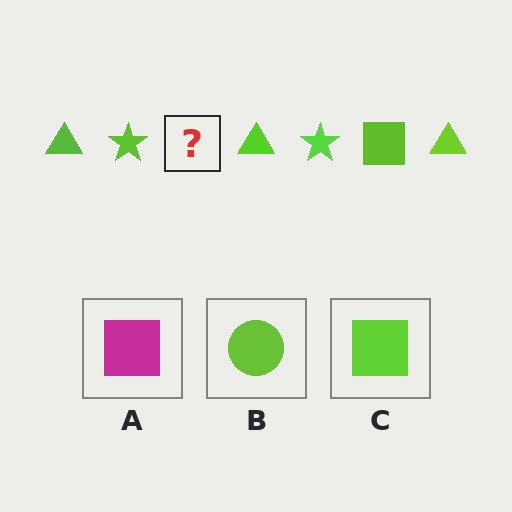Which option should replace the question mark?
Option C.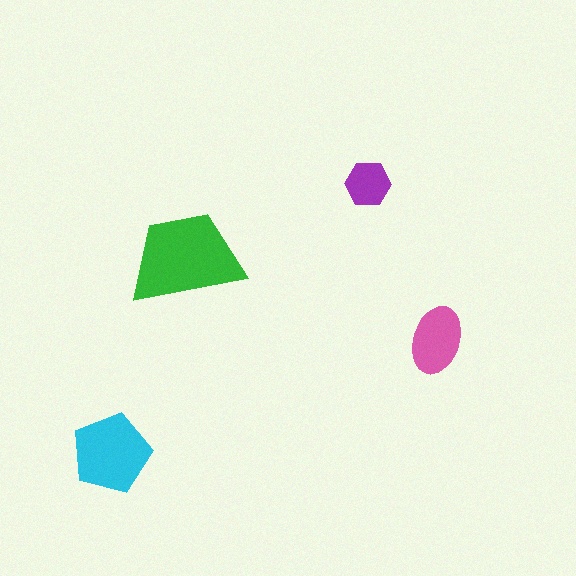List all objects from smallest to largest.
The purple hexagon, the pink ellipse, the cyan pentagon, the green trapezoid.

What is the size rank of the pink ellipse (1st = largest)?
3rd.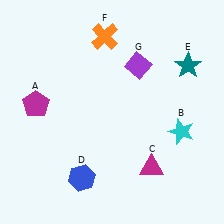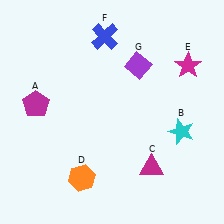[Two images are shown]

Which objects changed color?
D changed from blue to orange. E changed from teal to magenta. F changed from orange to blue.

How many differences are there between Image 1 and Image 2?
There are 3 differences between the two images.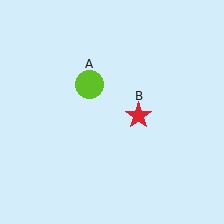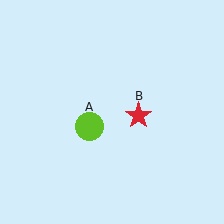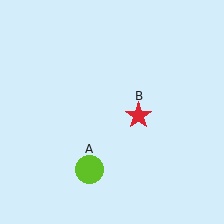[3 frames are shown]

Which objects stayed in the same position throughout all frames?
Red star (object B) remained stationary.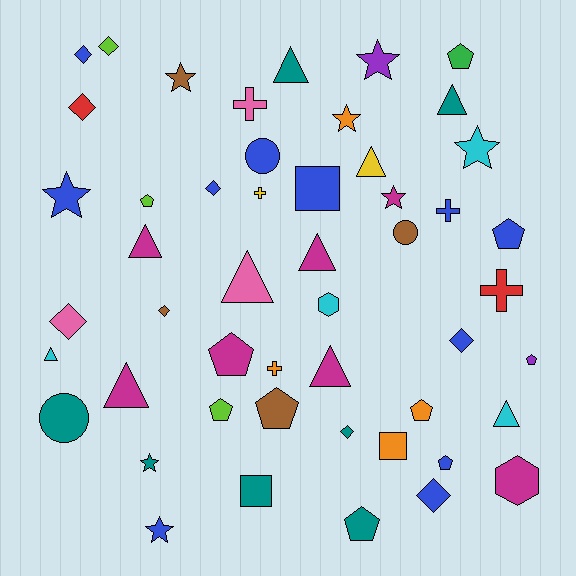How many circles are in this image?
There are 3 circles.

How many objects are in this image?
There are 50 objects.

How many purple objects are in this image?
There are 2 purple objects.